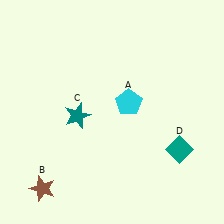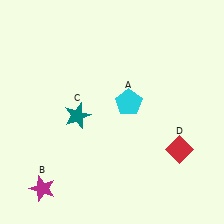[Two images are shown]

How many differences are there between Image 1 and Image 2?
There are 2 differences between the two images.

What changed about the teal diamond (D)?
In Image 1, D is teal. In Image 2, it changed to red.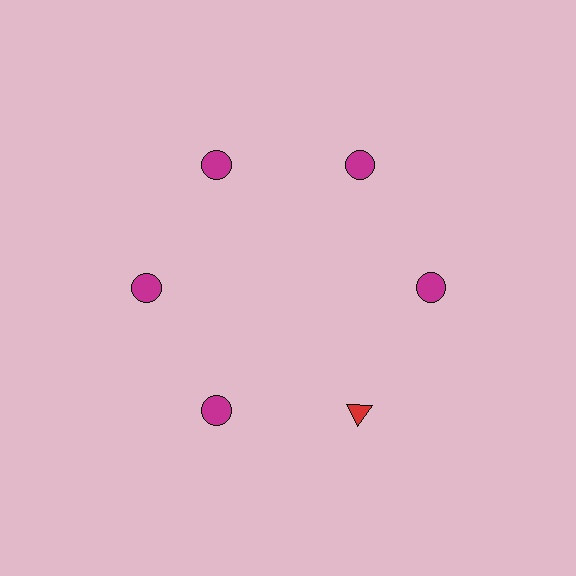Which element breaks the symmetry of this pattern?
The red triangle at roughly the 5 o'clock position breaks the symmetry. All other shapes are magenta circles.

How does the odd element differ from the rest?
It differs in both color (red instead of magenta) and shape (triangle instead of circle).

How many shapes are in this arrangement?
There are 6 shapes arranged in a ring pattern.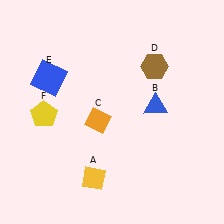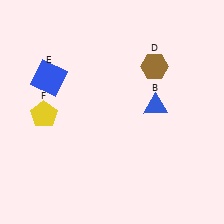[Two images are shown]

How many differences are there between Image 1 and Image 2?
There are 2 differences between the two images.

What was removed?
The orange diamond (C), the yellow diamond (A) were removed in Image 2.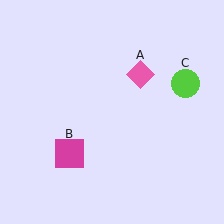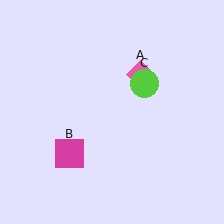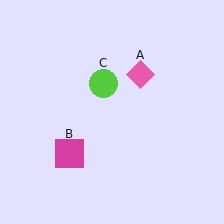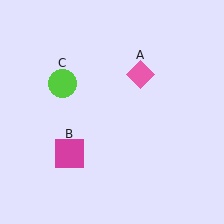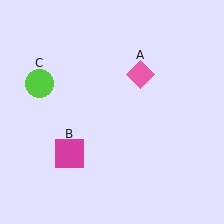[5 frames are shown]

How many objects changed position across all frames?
1 object changed position: lime circle (object C).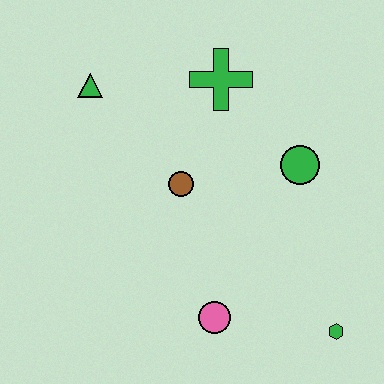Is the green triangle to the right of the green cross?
No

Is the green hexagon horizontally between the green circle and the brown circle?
No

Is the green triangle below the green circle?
No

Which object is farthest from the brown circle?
The green hexagon is farthest from the brown circle.